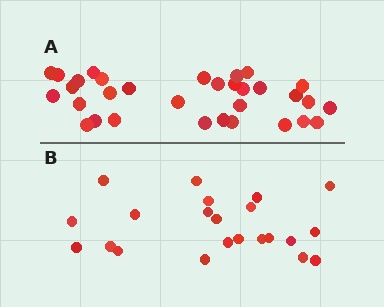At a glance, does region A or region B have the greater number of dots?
Region A (the top region) has more dots.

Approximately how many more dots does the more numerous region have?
Region A has roughly 10 or so more dots than region B.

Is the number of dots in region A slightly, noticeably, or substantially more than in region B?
Region A has substantially more. The ratio is roughly 1.5 to 1.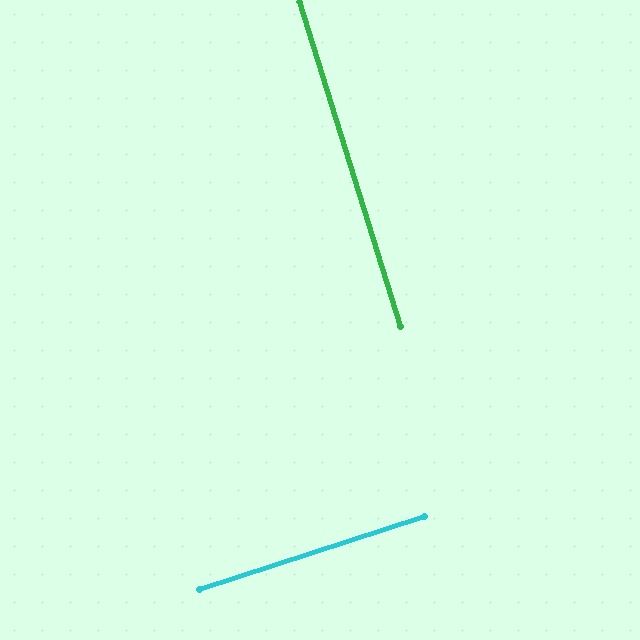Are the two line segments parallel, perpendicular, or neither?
Perpendicular — they meet at approximately 89°.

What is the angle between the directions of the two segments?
Approximately 89 degrees.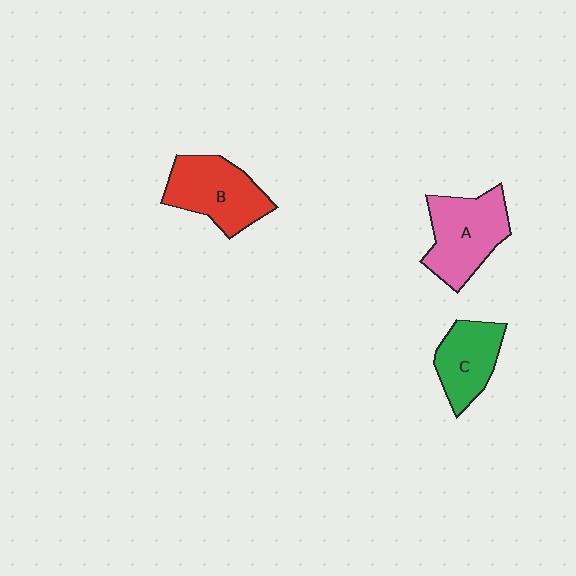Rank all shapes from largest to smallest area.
From largest to smallest: A (pink), B (red), C (green).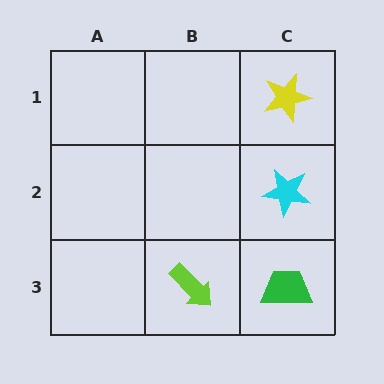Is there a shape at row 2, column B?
No, that cell is empty.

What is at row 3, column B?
A lime arrow.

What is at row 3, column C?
A green trapezoid.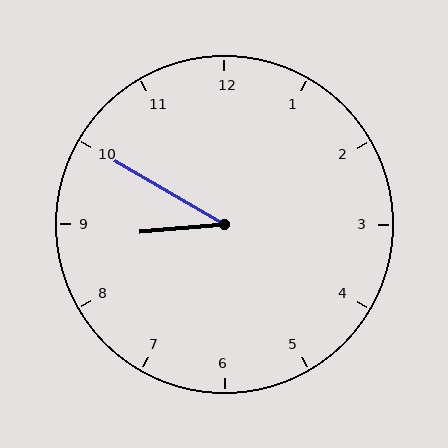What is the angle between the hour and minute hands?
Approximately 35 degrees.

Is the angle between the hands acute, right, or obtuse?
It is acute.